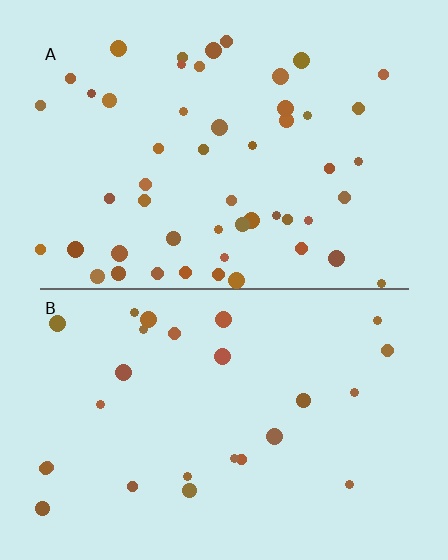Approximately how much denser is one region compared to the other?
Approximately 2.0× — region A over region B.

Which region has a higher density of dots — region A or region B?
A (the top).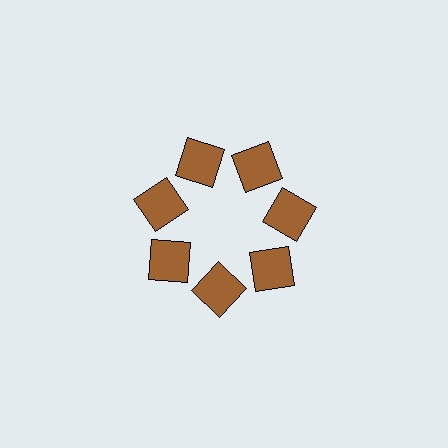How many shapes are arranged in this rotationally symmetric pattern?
There are 7 shapes, arranged in 7 groups of 1.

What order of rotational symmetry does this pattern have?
This pattern has 7-fold rotational symmetry.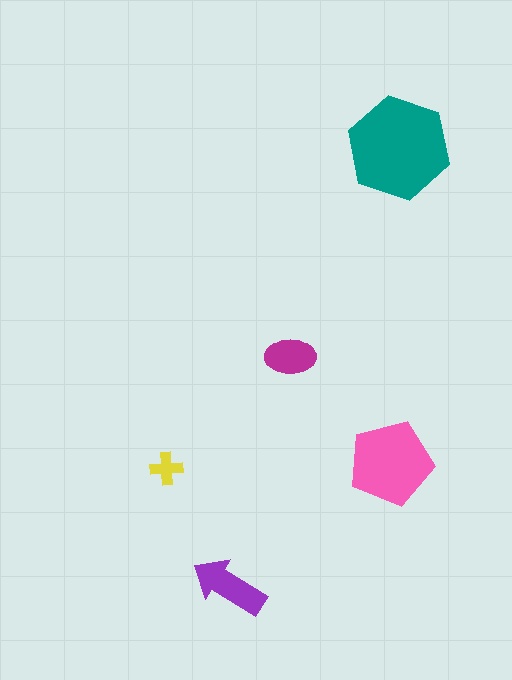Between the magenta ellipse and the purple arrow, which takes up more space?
The purple arrow.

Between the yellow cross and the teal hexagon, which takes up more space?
The teal hexagon.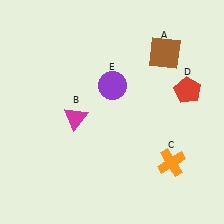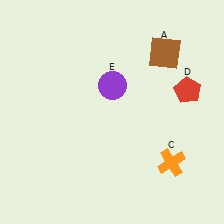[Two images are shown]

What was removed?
The magenta triangle (B) was removed in Image 2.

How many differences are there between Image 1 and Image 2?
There is 1 difference between the two images.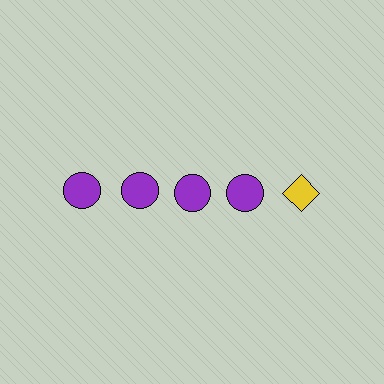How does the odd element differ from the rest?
It differs in both color (yellow instead of purple) and shape (diamond instead of circle).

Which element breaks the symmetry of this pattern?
The yellow diamond in the top row, rightmost column breaks the symmetry. All other shapes are purple circles.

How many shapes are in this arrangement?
There are 5 shapes arranged in a grid pattern.